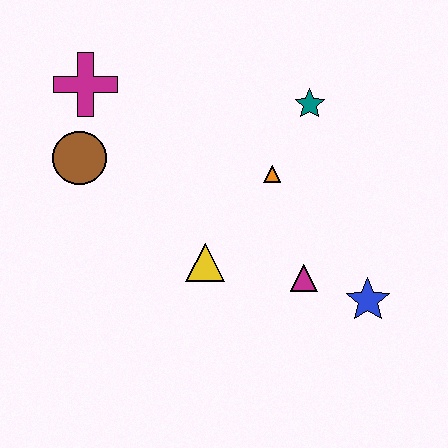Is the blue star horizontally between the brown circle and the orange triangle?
No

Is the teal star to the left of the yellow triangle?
No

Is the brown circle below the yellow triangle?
No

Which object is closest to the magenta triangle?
The blue star is closest to the magenta triangle.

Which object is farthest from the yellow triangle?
The magenta cross is farthest from the yellow triangle.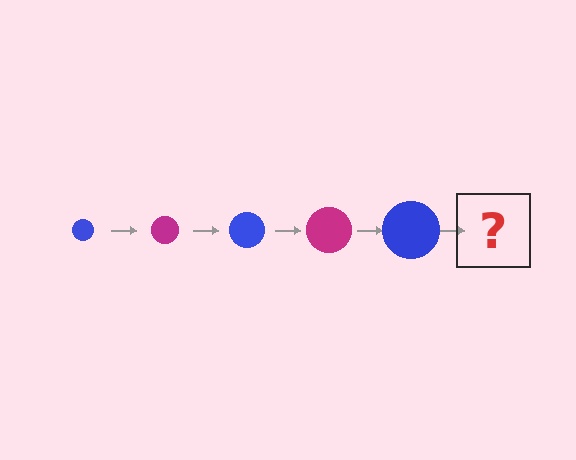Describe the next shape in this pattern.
It should be a magenta circle, larger than the previous one.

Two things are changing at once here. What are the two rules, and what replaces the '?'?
The two rules are that the circle grows larger each step and the color cycles through blue and magenta. The '?' should be a magenta circle, larger than the previous one.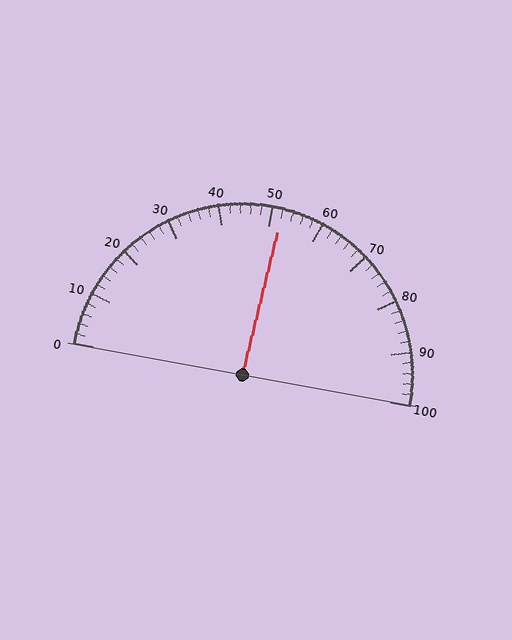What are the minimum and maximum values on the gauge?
The gauge ranges from 0 to 100.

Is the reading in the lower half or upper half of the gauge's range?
The reading is in the upper half of the range (0 to 100).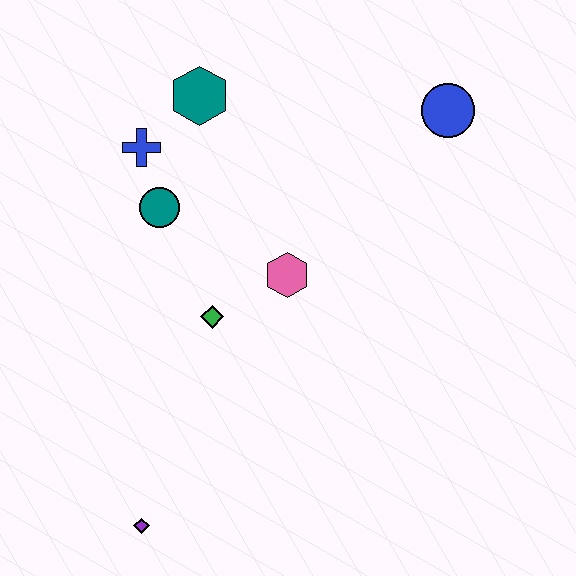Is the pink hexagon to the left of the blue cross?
No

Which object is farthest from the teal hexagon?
The purple diamond is farthest from the teal hexagon.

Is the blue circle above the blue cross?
Yes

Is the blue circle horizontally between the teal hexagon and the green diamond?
No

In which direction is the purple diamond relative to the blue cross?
The purple diamond is below the blue cross.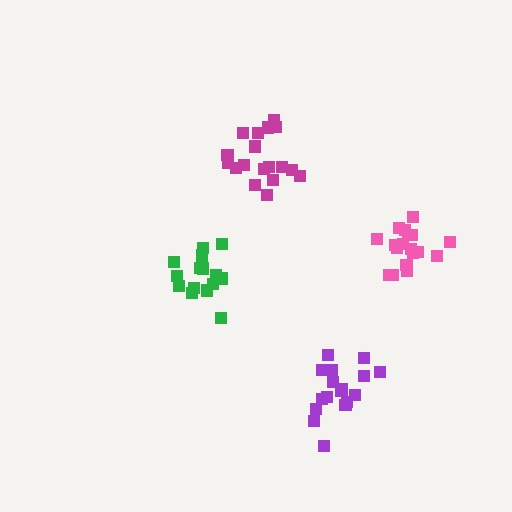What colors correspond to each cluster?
The clusters are colored: magenta, green, pink, purple.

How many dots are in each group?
Group 1: 19 dots, Group 2: 16 dots, Group 3: 18 dots, Group 4: 17 dots (70 total).